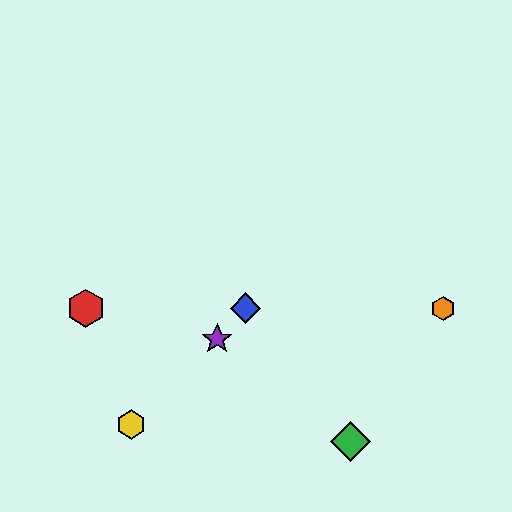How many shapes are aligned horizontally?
3 shapes (the red hexagon, the blue diamond, the orange hexagon) are aligned horizontally.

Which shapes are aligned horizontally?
The red hexagon, the blue diamond, the orange hexagon are aligned horizontally.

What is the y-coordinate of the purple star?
The purple star is at y≈339.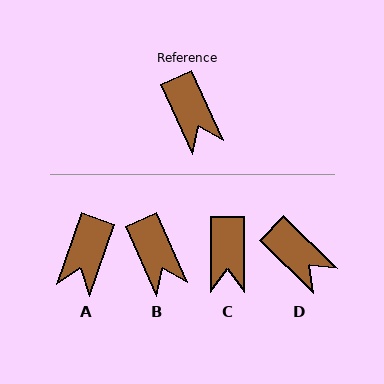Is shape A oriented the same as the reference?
No, it is off by about 43 degrees.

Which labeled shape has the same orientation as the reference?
B.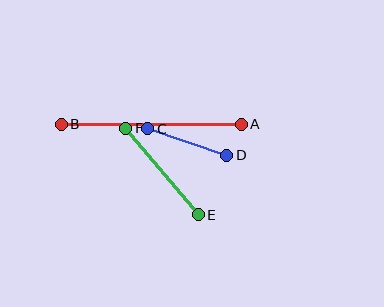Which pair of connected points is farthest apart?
Points A and B are farthest apart.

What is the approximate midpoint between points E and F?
The midpoint is at approximately (162, 171) pixels.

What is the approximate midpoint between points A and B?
The midpoint is at approximately (151, 124) pixels.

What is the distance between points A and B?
The distance is approximately 180 pixels.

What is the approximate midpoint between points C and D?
The midpoint is at approximately (187, 142) pixels.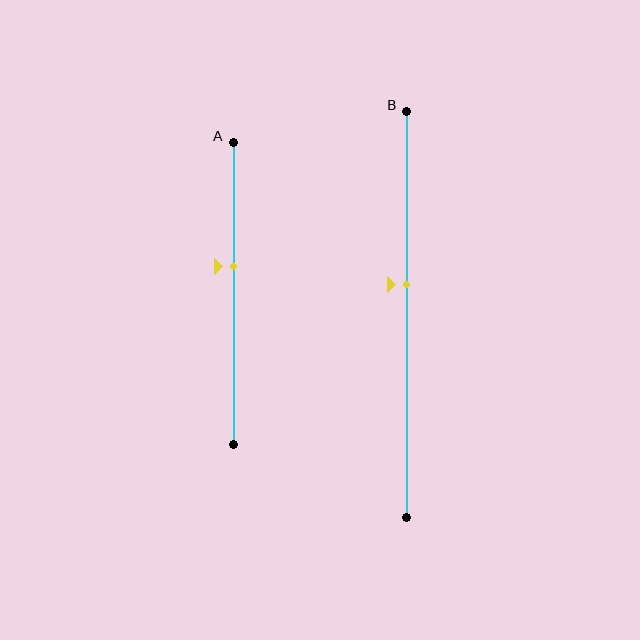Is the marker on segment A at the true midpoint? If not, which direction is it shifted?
No, the marker on segment A is shifted upward by about 9% of the segment length.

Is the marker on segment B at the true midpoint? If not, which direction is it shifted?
No, the marker on segment B is shifted upward by about 7% of the segment length.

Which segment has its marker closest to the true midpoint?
Segment B has its marker closest to the true midpoint.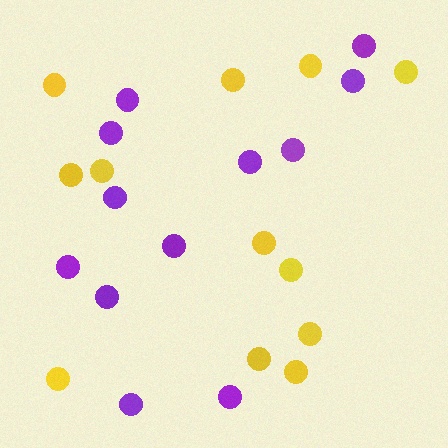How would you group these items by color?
There are 2 groups: one group of yellow circles (12) and one group of purple circles (12).